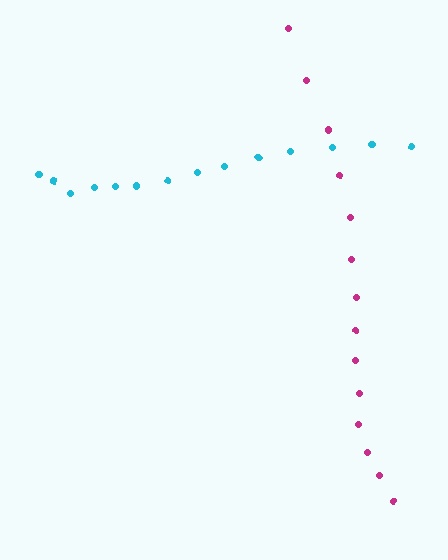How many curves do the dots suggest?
There are 2 distinct paths.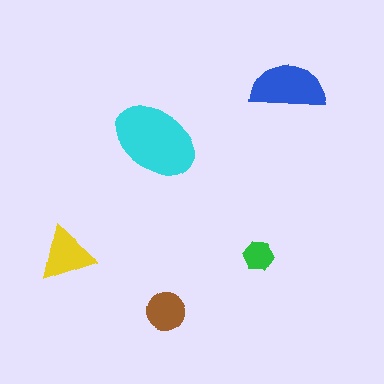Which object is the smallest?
The green hexagon.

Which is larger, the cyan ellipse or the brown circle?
The cyan ellipse.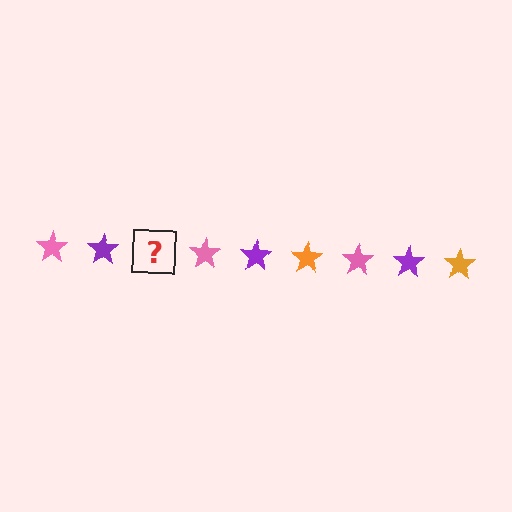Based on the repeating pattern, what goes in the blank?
The blank should be an orange star.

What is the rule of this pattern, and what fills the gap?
The rule is that the pattern cycles through pink, purple, orange stars. The gap should be filled with an orange star.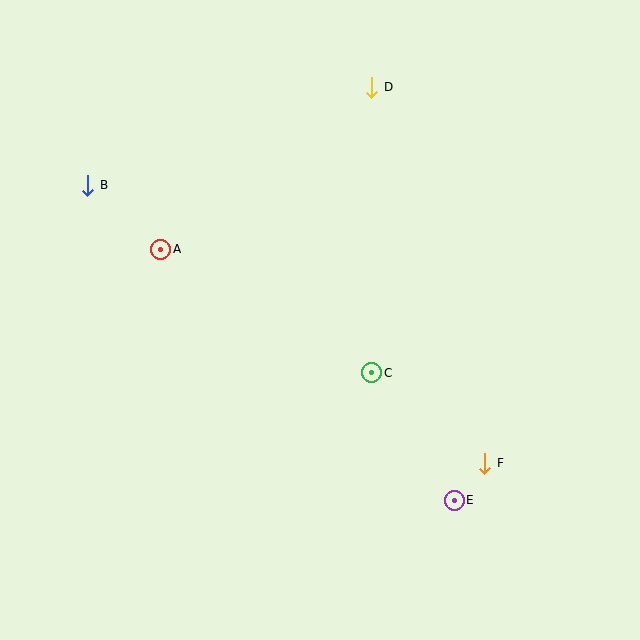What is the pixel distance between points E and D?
The distance between E and D is 421 pixels.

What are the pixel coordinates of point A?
Point A is at (161, 249).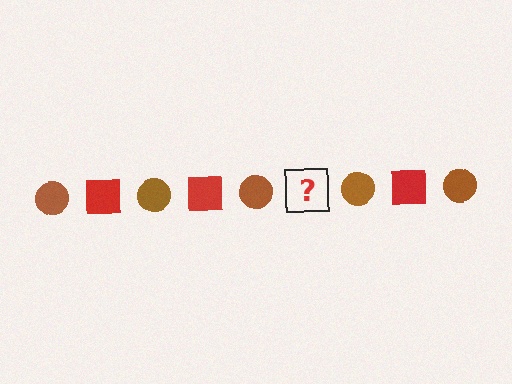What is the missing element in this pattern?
The missing element is a red square.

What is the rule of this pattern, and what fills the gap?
The rule is that the pattern alternates between brown circle and red square. The gap should be filled with a red square.